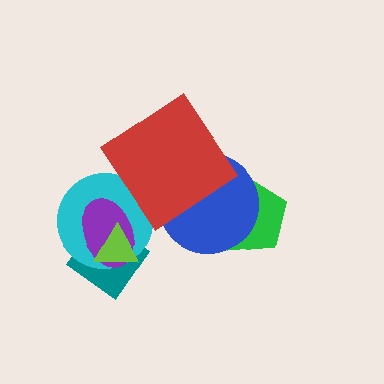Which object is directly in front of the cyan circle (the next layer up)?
The purple ellipse is directly in front of the cyan circle.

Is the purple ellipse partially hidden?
Yes, it is partially covered by another shape.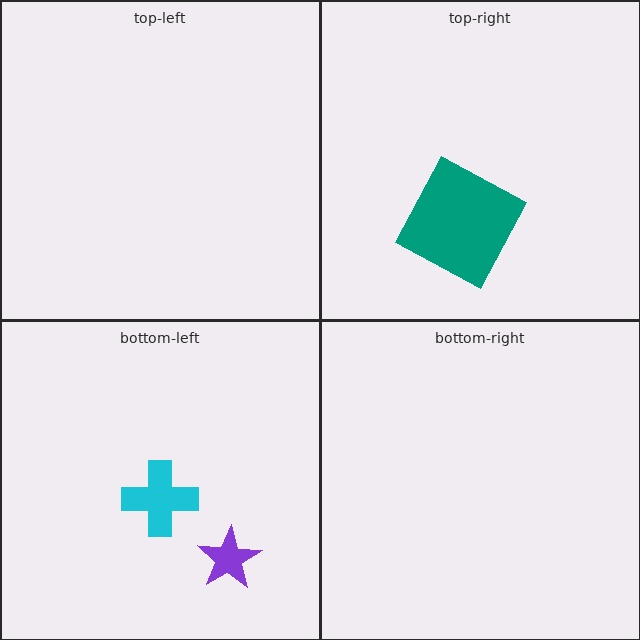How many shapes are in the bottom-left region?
2.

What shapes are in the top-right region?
The teal square.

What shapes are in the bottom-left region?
The cyan cross, the purple star.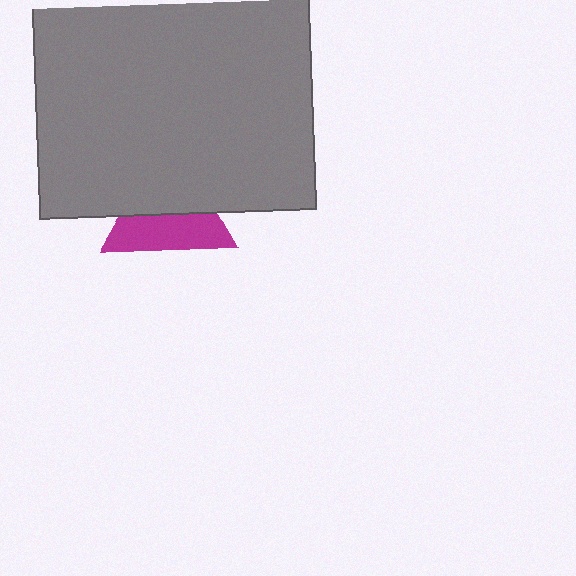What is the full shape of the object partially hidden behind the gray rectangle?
The partially hidden object is a magenta triangle.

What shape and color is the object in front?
The object in front is a gray rectangle.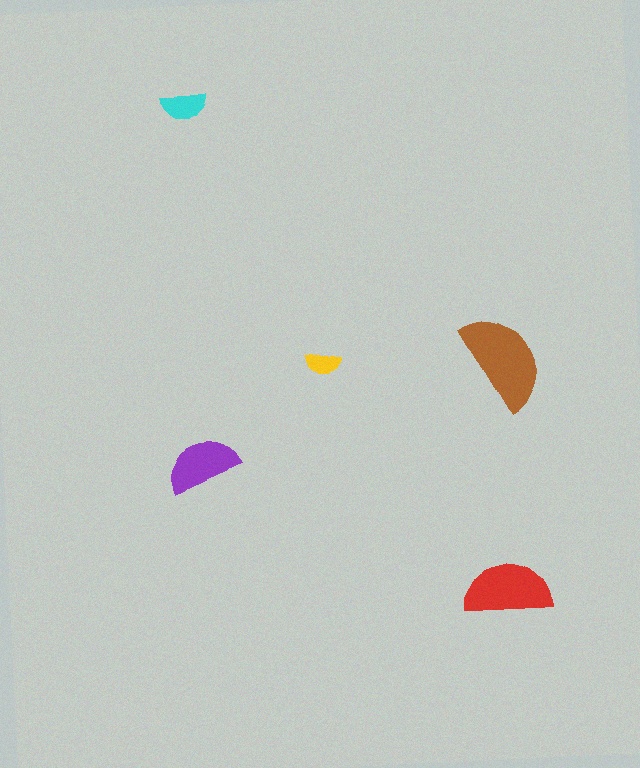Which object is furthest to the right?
The brown semicircle is rightmost.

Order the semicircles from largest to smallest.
the brown one, the red one, the purple one, the cyan one, the yellow one.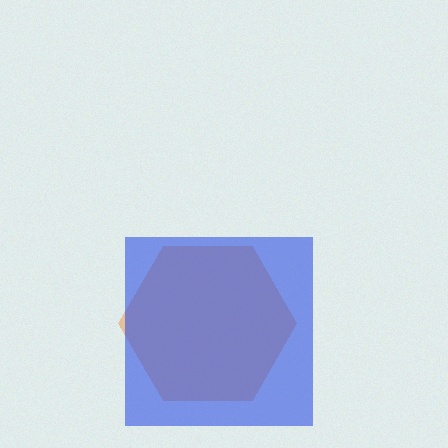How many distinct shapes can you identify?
There are 2 distinct shapes: an orange hexagon, a blue square.